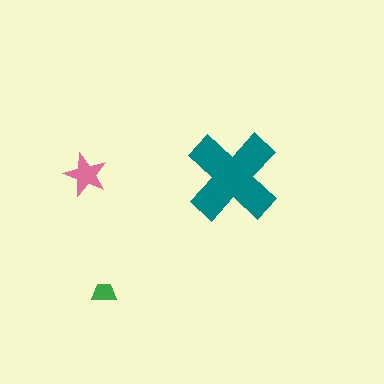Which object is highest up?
The pink star is topmost.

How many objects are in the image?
There are 3 objects in the image.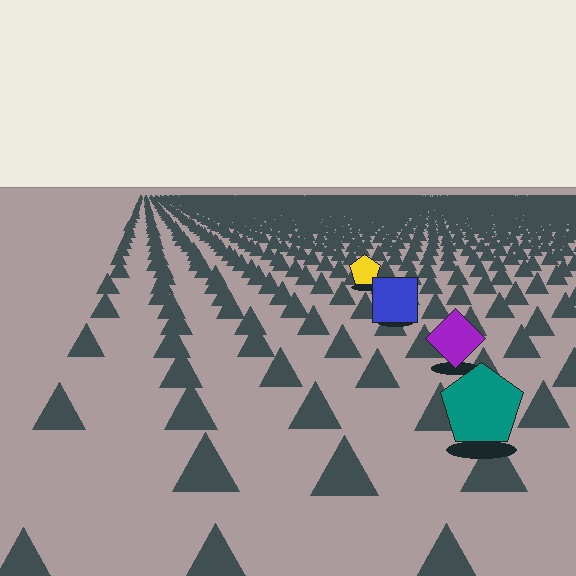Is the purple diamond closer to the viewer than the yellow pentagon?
Yes. The purple diamond is closer — you can tell from the texture gradient: the ground texture is coarser near it.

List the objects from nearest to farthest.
From nearest to farthest: the teal pentagon, the purple diamond, the blue square, the yellow pentagon.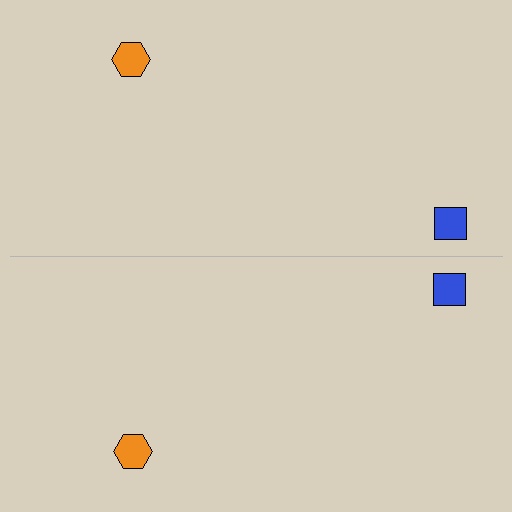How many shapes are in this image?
There are 4 shapes in this image.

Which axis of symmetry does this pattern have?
The pattern has a horizontal axis of symmetry running through the center of the image.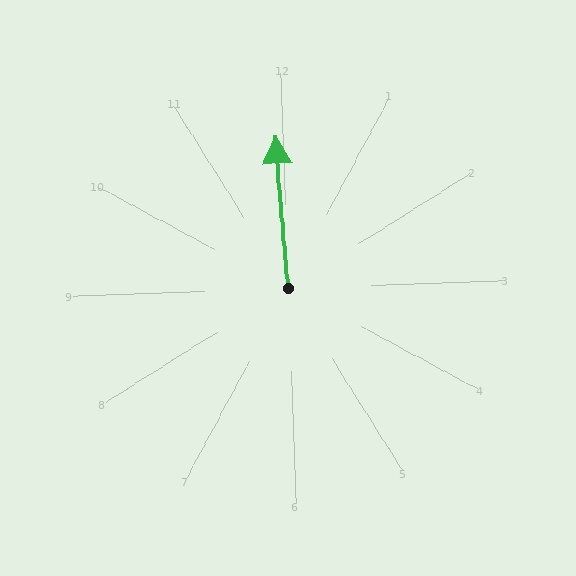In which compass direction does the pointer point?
North.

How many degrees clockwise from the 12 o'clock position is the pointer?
Approximately 357 degrees.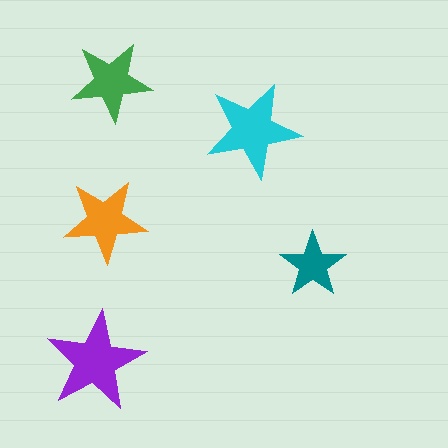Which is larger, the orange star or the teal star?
The orange one.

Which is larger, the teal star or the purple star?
The purple one.